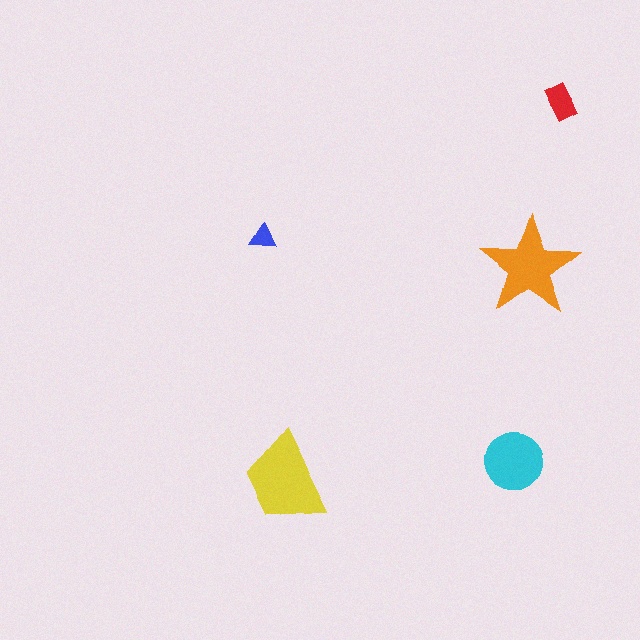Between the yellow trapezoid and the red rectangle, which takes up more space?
The yellow trapezoid.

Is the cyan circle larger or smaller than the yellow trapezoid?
Smaller.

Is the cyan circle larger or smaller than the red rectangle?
Larger.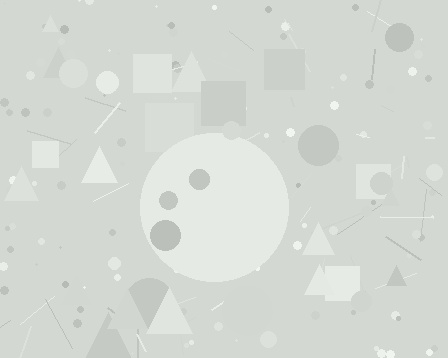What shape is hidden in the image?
A circle is hidden in the image.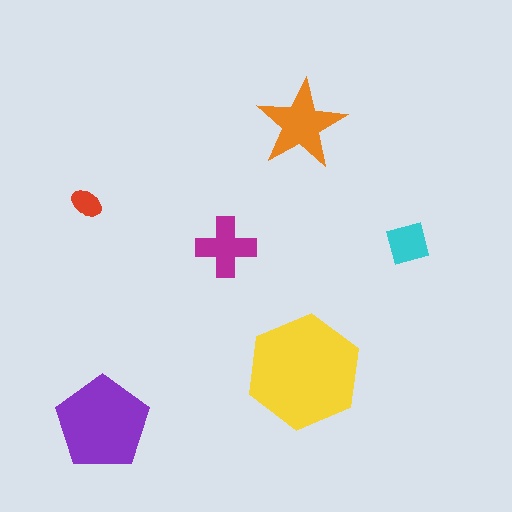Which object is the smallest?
The red ellipse.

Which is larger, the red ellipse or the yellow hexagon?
The yellow hexagon.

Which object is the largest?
The yellow hexagon.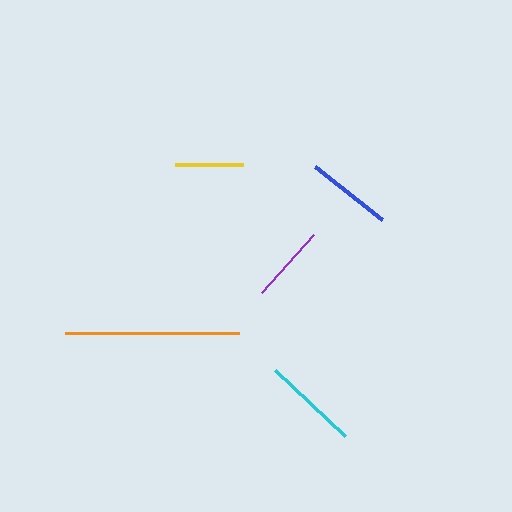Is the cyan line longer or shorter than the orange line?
The orange line is longer than the cyan line.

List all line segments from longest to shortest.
From longest to shortest: orange, cyan, blue, purple, yellow.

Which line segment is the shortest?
The yellow line is the shortest at approximately 68 pixels.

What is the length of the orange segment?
The orange segment is approximately 174 pixels long.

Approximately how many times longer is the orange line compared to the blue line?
The orange line is approximately 2.0 times the length of the blue line.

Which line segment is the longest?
The orange line is the longest at approximately 174 pixels.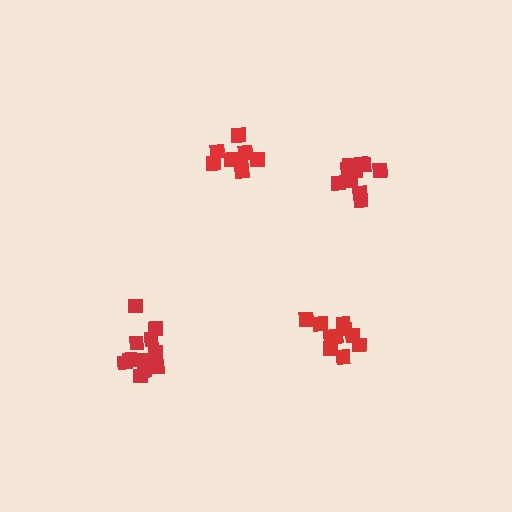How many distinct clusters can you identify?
There are 4 distinct clusters.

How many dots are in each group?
Group 1: 10 dots, Group 2: 9 dots, Group 3: 11 dots, Group 4: 12 dots (42 total).